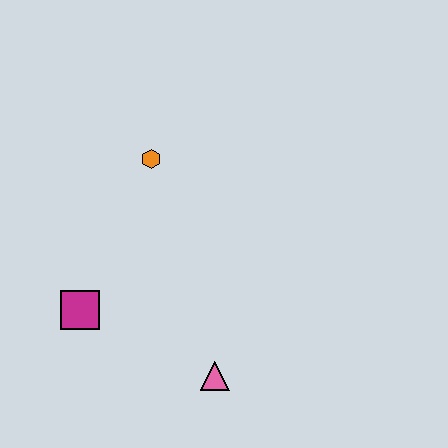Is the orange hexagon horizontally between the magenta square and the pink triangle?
Yes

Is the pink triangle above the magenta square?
No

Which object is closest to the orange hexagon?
The magenta square is closest to the orange hexagon.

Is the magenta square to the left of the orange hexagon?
Yes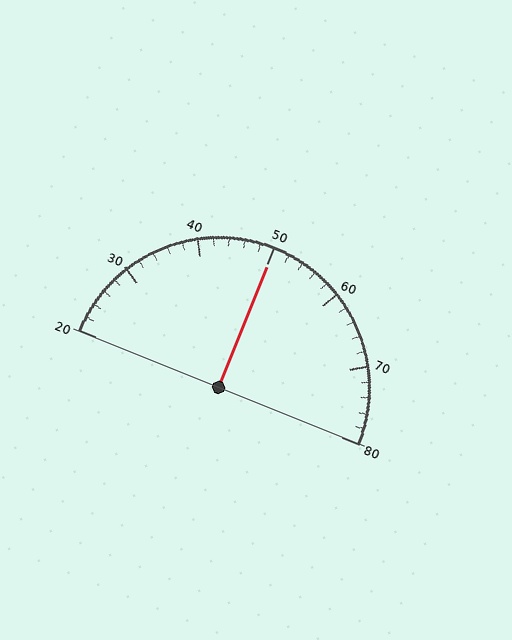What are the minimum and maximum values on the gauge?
The gauge ranges from 20 to 80.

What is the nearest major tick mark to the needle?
The nearest major tick mark is 50.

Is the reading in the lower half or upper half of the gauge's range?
The reading is in the upper half of the range (20 to 80).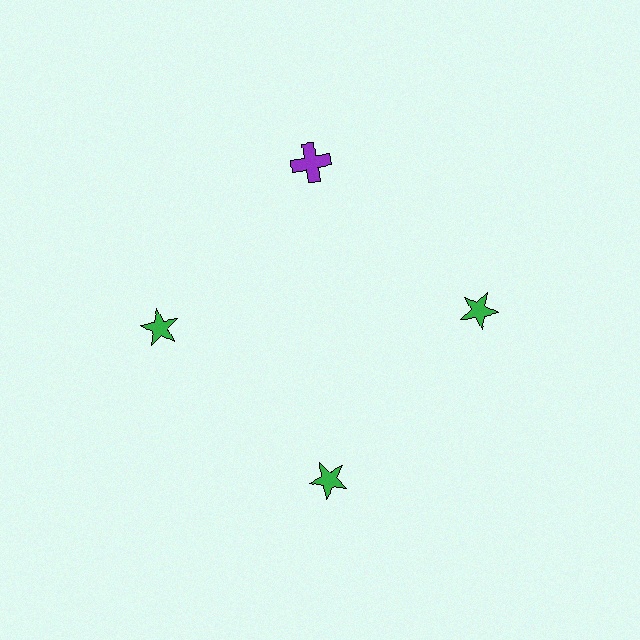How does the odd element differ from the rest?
It differs in both color (purple instead of green) and shape (cross instead of star).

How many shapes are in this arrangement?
There are 4 shapes arranged in a ring pattern.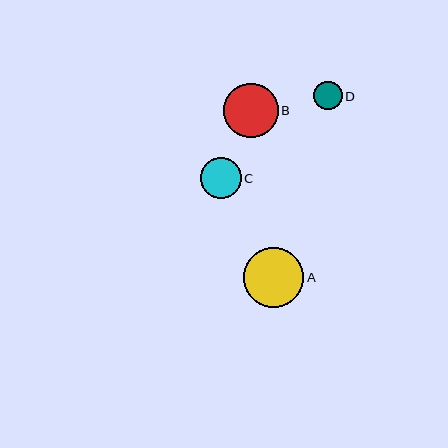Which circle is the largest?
Circle A is the largest with a size of approximately 60 pixels.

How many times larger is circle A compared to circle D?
Circle A is approximately 2.1 times the size of circle D.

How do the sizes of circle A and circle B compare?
Circle A and circle B are approximately the same size.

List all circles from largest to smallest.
From largest to smallest: A, B, C, D.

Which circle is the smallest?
Circle D is the smallest with a size of approximately 29 pixels.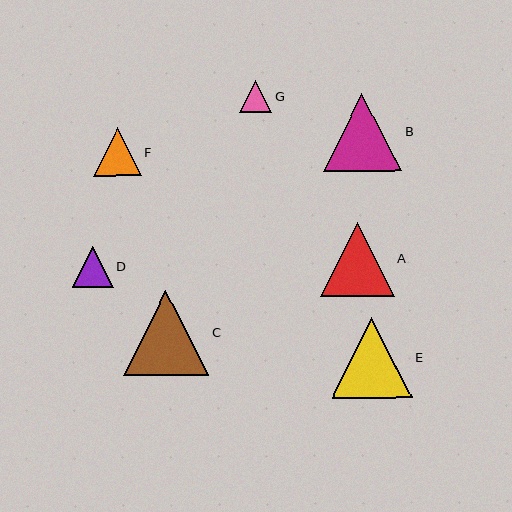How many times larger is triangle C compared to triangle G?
Triangle C is approximately 2.6 times the size of triangle G.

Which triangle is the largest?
Triangle C is the largest with a size of approximately 85 pixels.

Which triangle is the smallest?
Triangle G is the smallest with a size of approximately 33 pixels.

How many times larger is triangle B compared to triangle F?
Triangle B is approximately 1.6 times the size of triangle F.